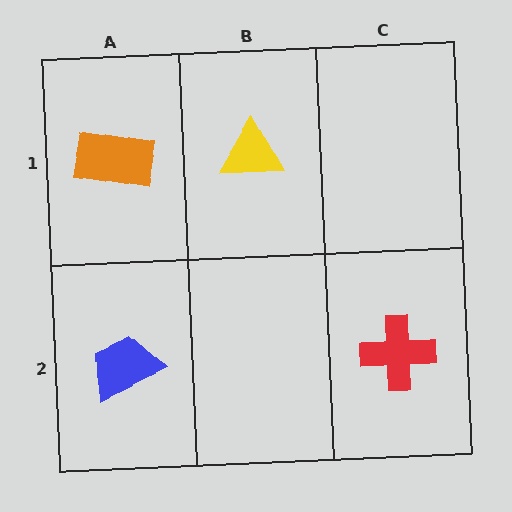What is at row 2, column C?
A red cross.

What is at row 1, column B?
A yellow triangle.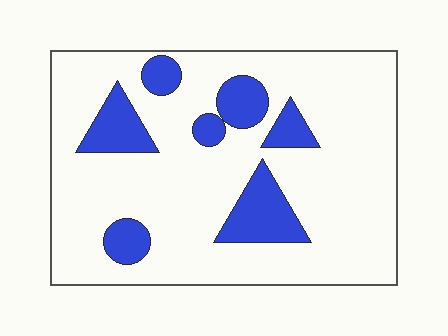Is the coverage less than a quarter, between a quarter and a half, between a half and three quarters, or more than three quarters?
Less than a quarter.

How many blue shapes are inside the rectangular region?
7.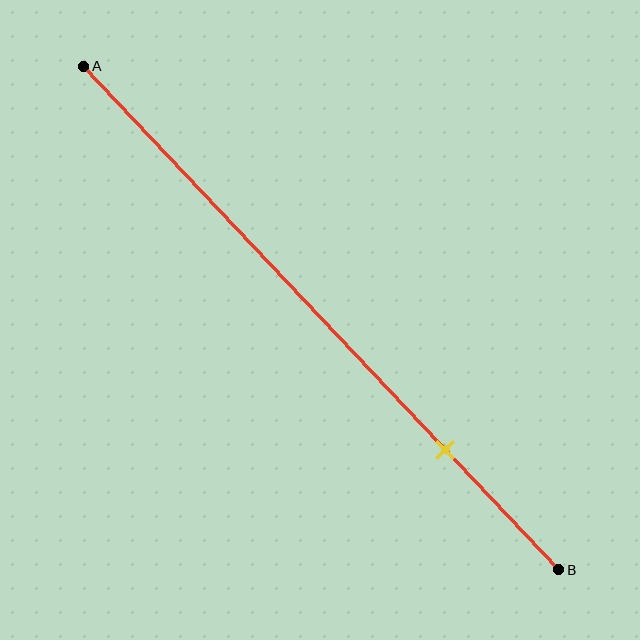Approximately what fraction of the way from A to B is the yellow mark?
The yellow mark is approximately 75% of the way from A to B.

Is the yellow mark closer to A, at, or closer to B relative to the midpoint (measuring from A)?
The yellow mark is closer to point B than the midpoint of segment AB.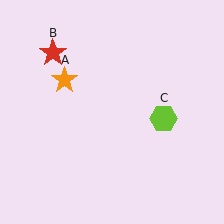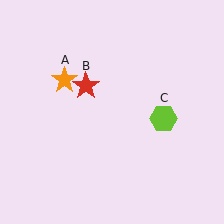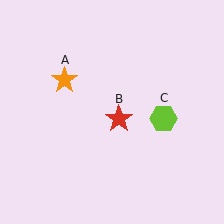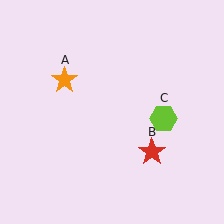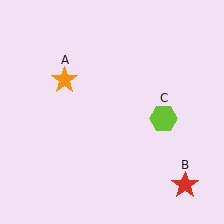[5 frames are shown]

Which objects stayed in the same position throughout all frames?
Orange star (object A) and lime hexagon (object C) remained stationary.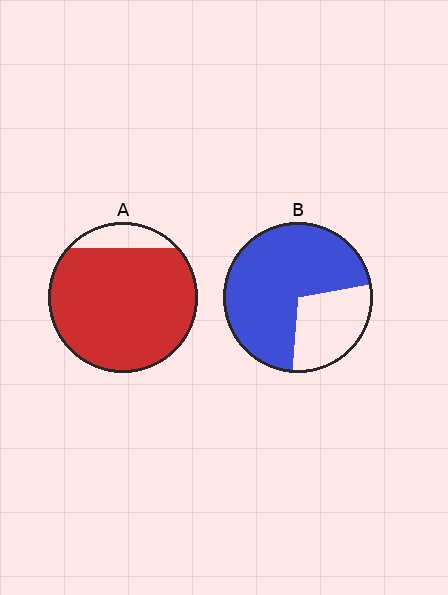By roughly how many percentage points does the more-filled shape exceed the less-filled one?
By roughly 20 percentage points (A over B).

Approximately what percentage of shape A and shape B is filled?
A is approximately 90% and B is approximately 70%.